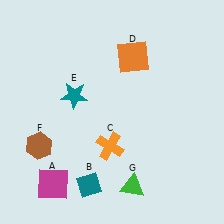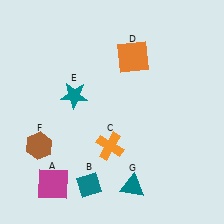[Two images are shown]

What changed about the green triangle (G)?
In Image 1, G is green. In Image 2, it changed to teal.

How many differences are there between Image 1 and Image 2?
There is 1 difference between the two images.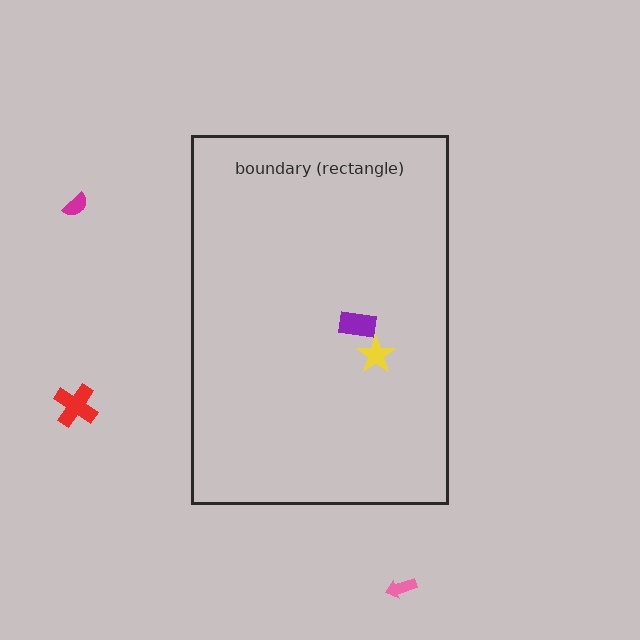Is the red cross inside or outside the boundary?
Outside.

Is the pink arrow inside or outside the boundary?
Outside.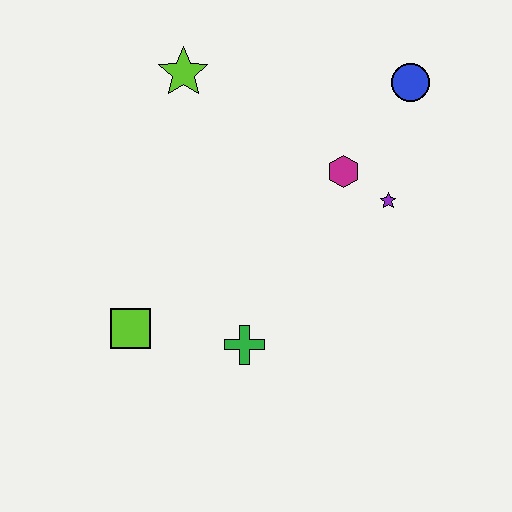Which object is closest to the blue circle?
The magenta hexagon is closest to the blue circle.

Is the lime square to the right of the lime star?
No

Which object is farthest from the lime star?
The green cross is farthest from the lime star.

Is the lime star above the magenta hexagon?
Yes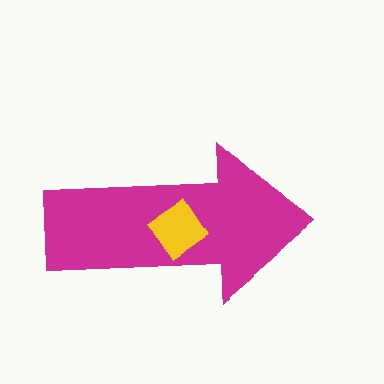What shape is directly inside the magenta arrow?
The yellow diamond.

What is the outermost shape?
The magenta arrow.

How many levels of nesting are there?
2.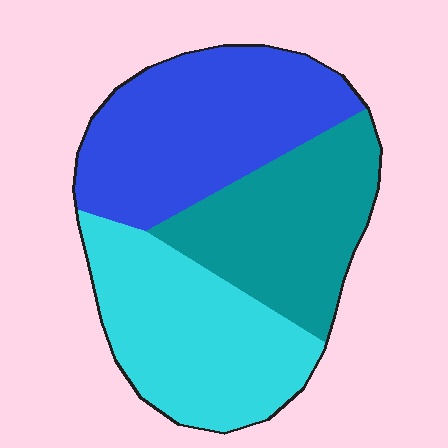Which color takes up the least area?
Teal, at roughly 30%.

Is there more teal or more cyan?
Cyan.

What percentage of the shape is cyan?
Cyan covers around 35% of the shape.